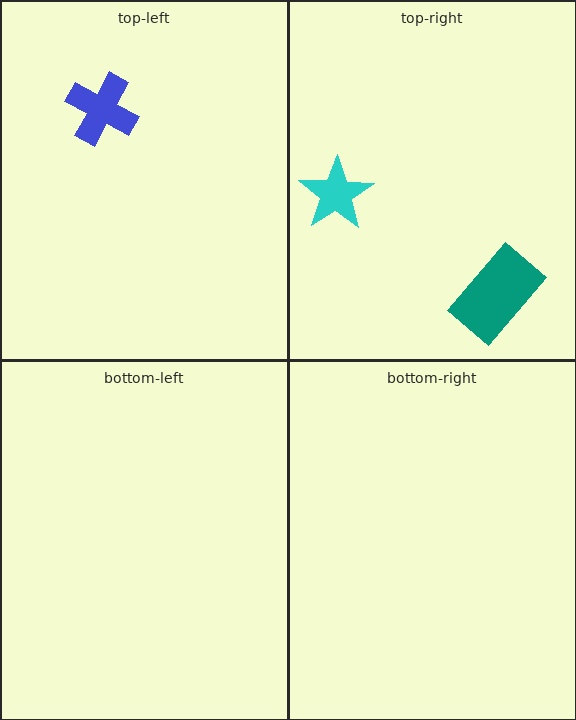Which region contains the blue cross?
The top-left region.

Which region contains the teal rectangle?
The top-right region.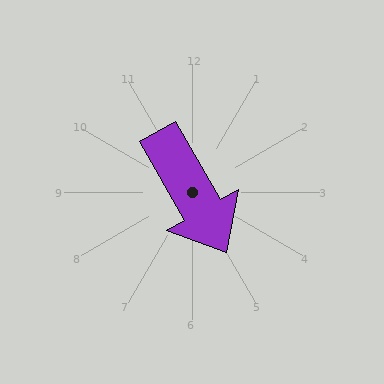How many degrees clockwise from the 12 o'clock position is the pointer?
Approximately 150 degrees.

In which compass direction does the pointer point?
Southeast.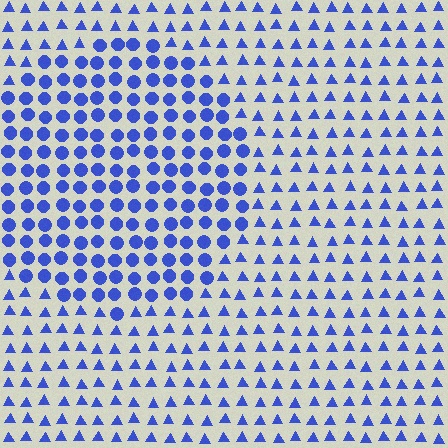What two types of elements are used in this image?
The image uses circles inside the circle region and triangles outside it.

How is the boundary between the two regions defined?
The boundary is defined by a change in element shape: circles inside vs. triangles outside. All elements share the same color and spacing.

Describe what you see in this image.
The image is filled with small blue elements arranged in a uniform grid. A circle-shaped region contains circles, while the surrounding area contains triangles. The boundary is defined purely by the change in element shape.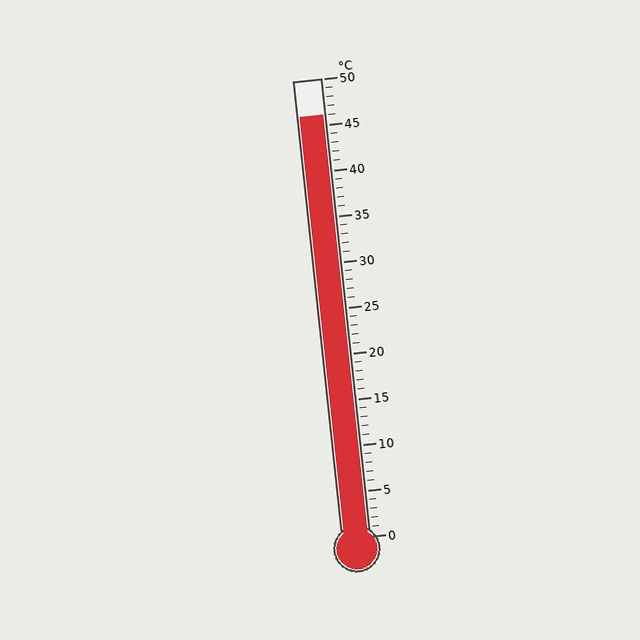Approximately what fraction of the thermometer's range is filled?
The thermometer is filled to approximately 90% of its range.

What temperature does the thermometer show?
The thermometer shows approximately 46°C.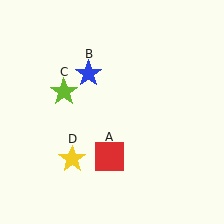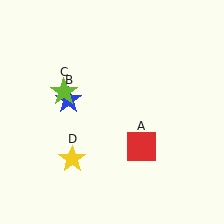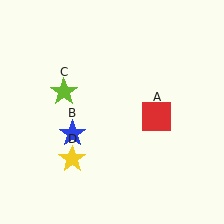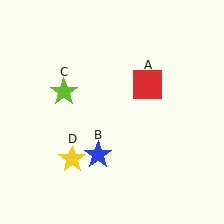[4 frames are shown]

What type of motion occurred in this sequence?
The red square (object A), blue star (object B) rotated counterclockwise around the center of the scene.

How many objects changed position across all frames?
2 objects changed position: red square (object A), blue star (object B).